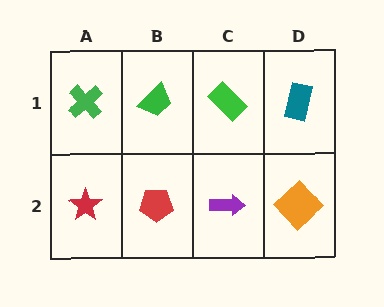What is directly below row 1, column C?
A purple arrow.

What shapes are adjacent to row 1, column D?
An orange diamond (row 2, column D), a green rectangle (row 1, column C).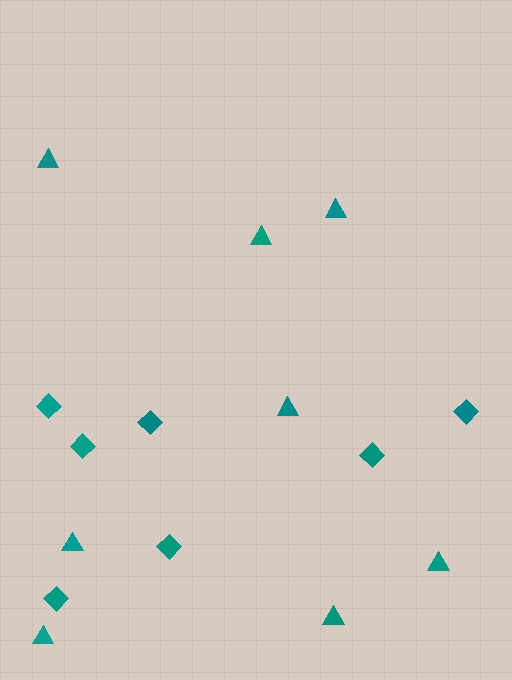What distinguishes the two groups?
There are 2 groups: one group of diamonds (7) and one group of triangles (8).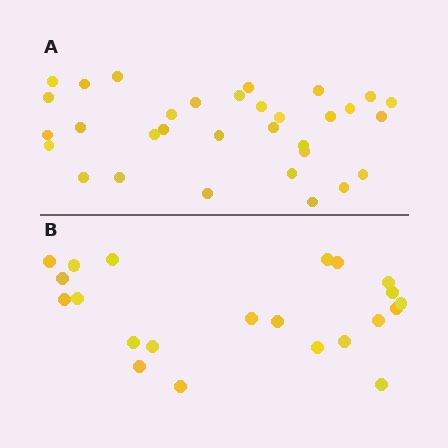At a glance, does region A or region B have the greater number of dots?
Region A (the top region) has more dots.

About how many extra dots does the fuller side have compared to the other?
Region A has roughly 10 or so more dots than region B.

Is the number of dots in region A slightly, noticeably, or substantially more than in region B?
Region A has substantially more. The ratio is roughly 1.5 to 1.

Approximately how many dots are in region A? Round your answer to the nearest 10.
About 30 dots. (The exact count is 32, which rounds to 30.)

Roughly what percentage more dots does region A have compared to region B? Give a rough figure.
About 45% more.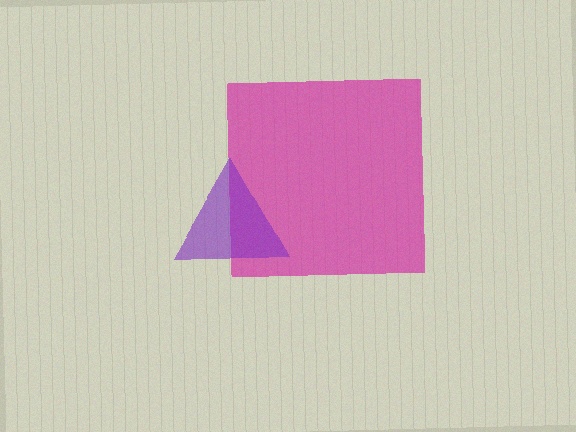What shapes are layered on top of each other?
The layered shapes are: a magenta square, a purple triangle.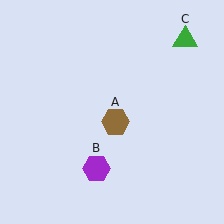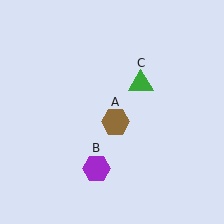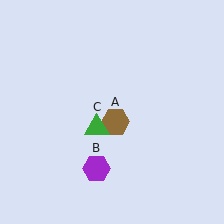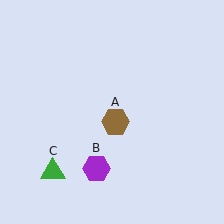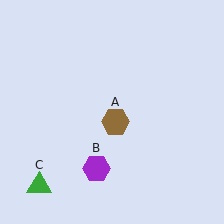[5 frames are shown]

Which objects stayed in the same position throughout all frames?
Brown hexagon (object A) and purple hexagon (object B) remained stationary.